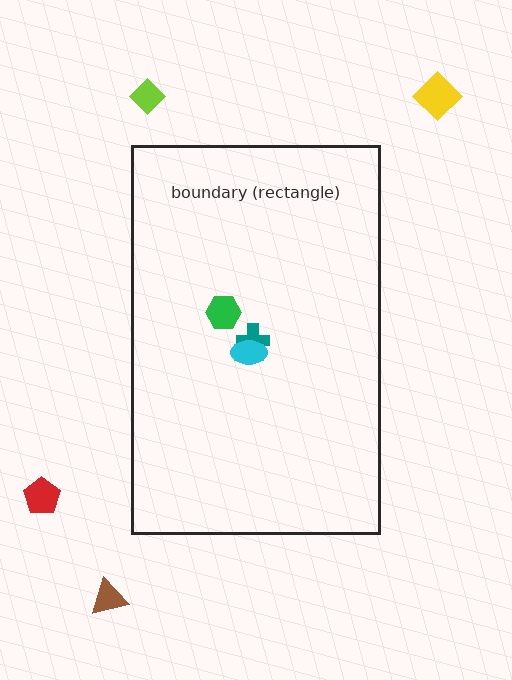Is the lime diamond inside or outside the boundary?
Outside.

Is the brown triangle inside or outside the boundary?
Outside.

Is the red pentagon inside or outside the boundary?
Outside.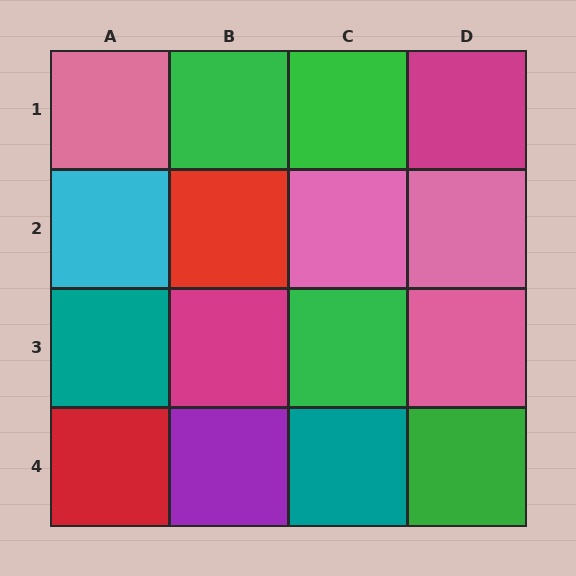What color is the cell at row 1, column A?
Pink.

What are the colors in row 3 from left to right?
Teal, magenta, green, pink.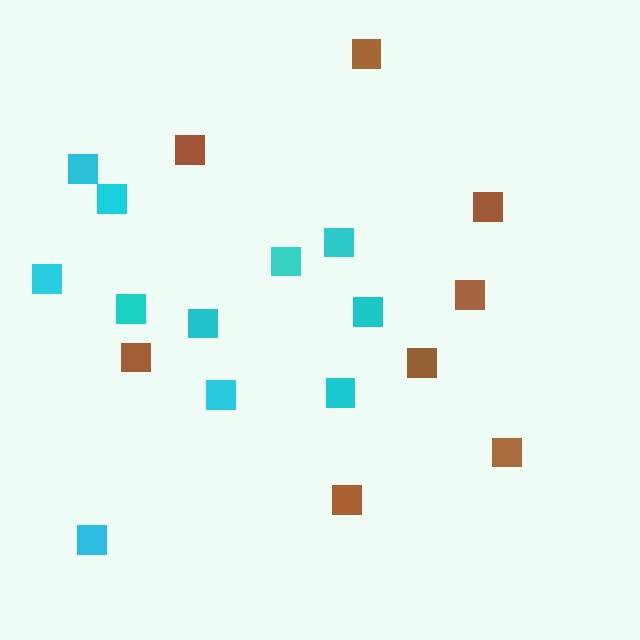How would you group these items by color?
There are 2 groups: one group of cyan squares (11) and one group of brown squares (8).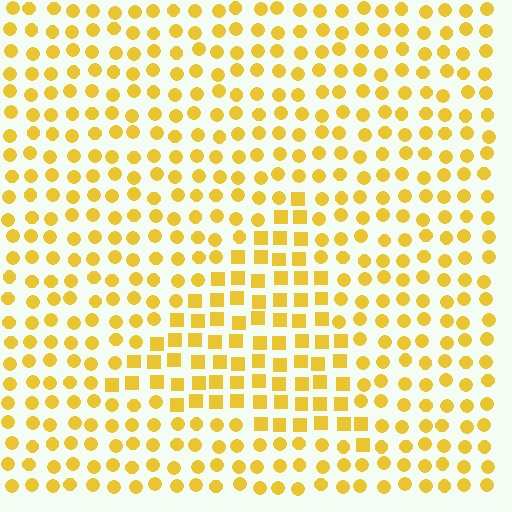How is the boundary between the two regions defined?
The boundary is defined by a change in element shape: squares inside vs. circles outside. All elements share the same color and spacing.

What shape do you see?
I see a triangle.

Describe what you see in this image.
The image is filled with small yellow elements arranged in a uniform grid. A triangle-shaped region contains squares, while the surrounding area contains circles. The boundary is defined purely by the change in element shape.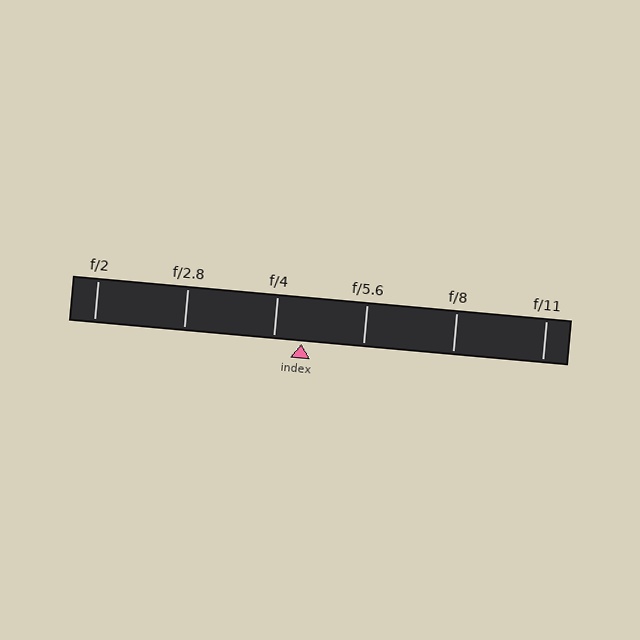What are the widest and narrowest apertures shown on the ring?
The widest aperture shown is f/2 and the narrowest is f/11.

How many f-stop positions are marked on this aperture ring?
There are 6 f-stop positions marked.